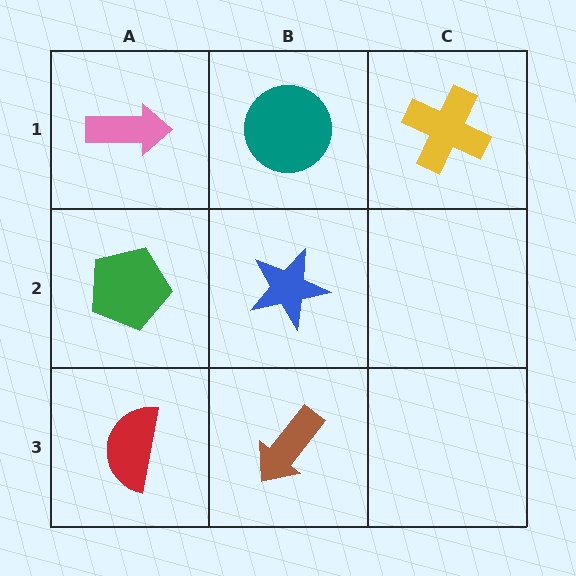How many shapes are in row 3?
2 shapes.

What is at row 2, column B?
A blue star.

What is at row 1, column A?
A pink arrow.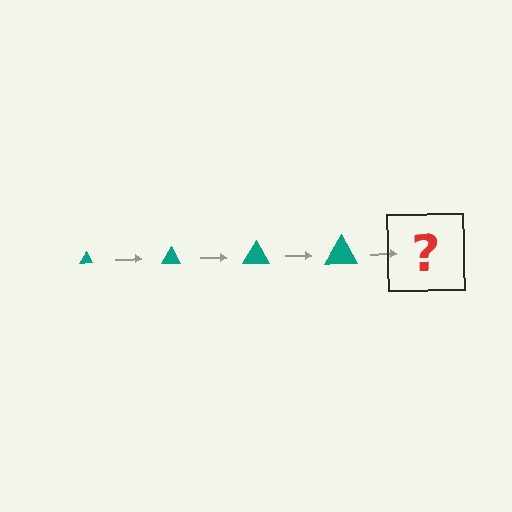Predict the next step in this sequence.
The next step is a teal triangle, larger than the previous one.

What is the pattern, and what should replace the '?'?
The pattern is that the triangle gets progressively larger each step. The '?' should be a teal triangle, larger than the previous one.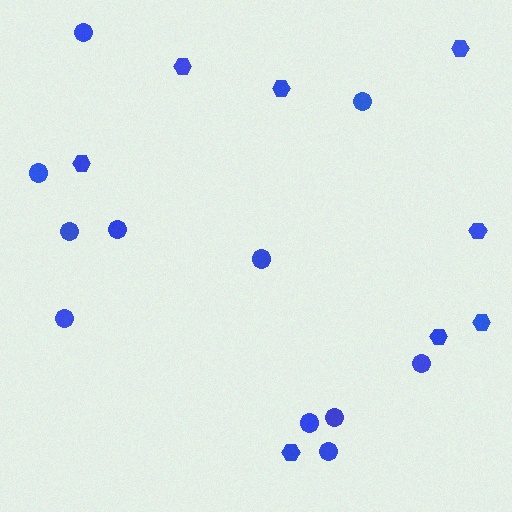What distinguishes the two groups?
There are 2 groups: one group of circles (11) and one group of hexagons (8).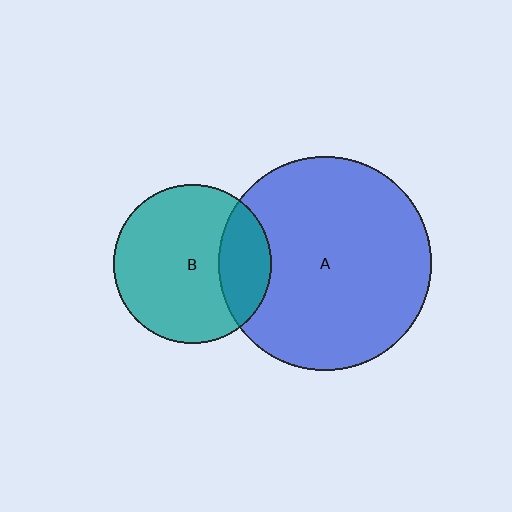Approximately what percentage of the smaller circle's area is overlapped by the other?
Approximately 25%.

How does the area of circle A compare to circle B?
Approximately 1.8 times.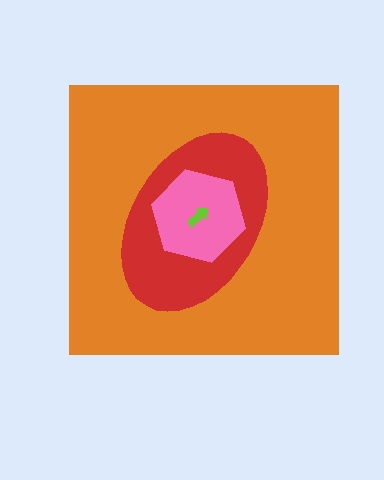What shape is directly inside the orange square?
The red ellipse.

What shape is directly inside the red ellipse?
The pink hexagon.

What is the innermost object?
The lime arrow.